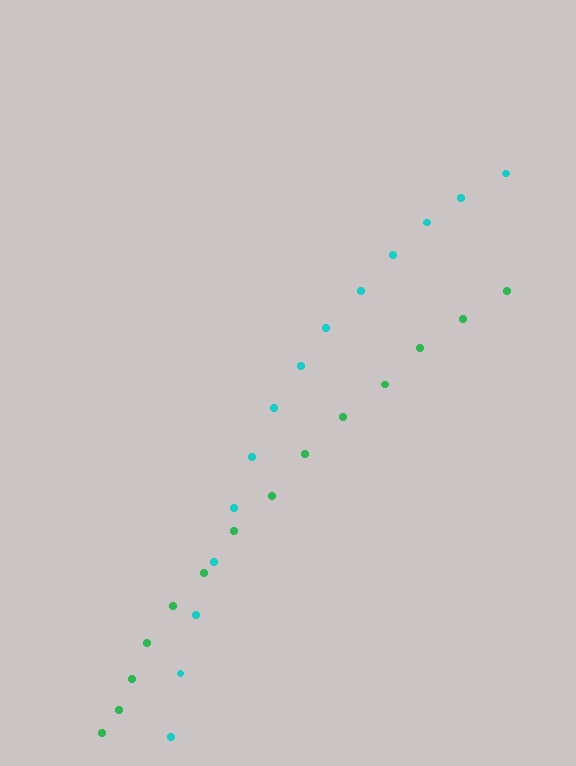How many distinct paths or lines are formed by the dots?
There are 2 distinct paths.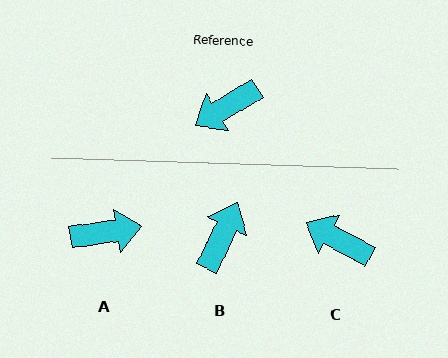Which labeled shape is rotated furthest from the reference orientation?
A, about 157 degrees away.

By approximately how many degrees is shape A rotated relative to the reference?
Approximately 157 degrees counter-clockwise.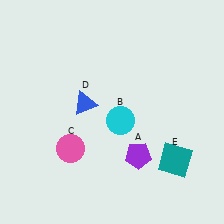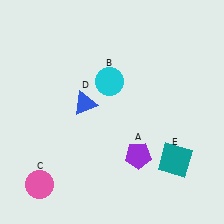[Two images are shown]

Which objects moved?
The objects that moved are: the cyan circle (B), the pink circle (C).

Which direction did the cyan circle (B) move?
The cyan circle (B) moved up.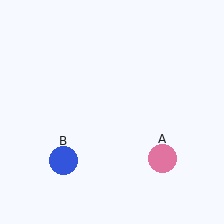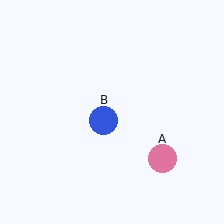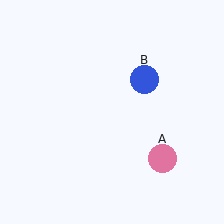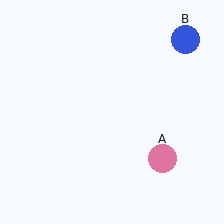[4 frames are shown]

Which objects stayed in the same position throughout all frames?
Pink circle (object A) remained stationary.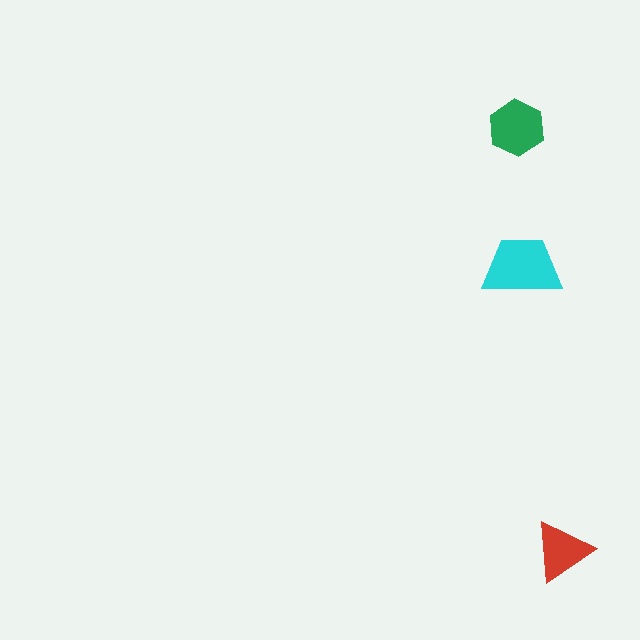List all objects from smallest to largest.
The red triangle, the green hexagon, the cyan trapezoid.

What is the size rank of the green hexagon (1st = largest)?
2nd.